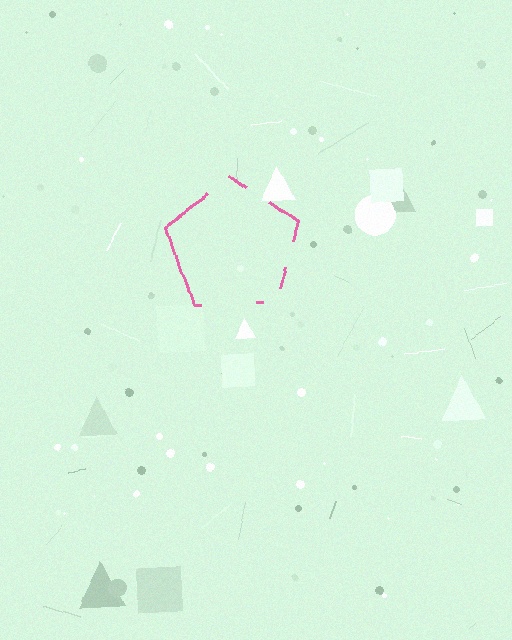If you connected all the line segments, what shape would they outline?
They would outline a pentagon.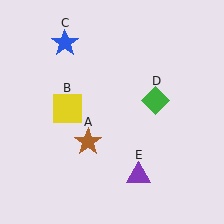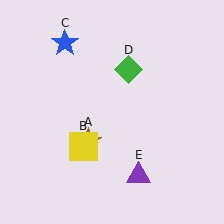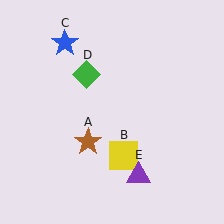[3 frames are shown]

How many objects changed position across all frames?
2 objects changed position: yellow square (object B), green diamond (object D).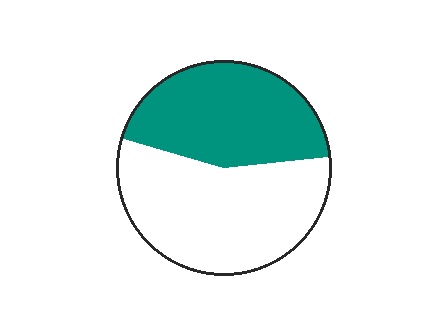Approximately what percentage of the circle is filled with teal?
Approximately 45%.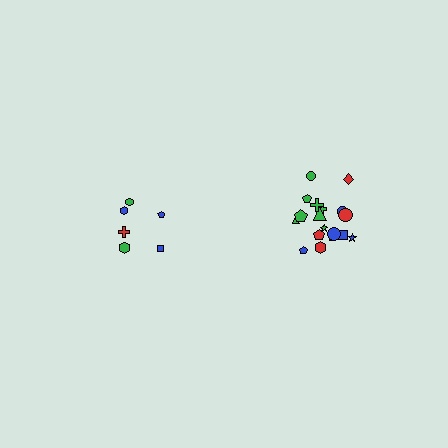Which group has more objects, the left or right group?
The right group.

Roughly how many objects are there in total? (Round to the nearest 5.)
Roughly 25 objects in total.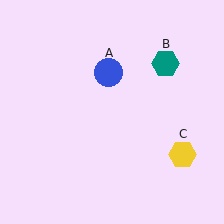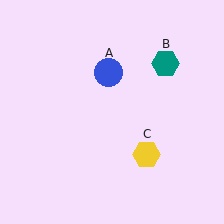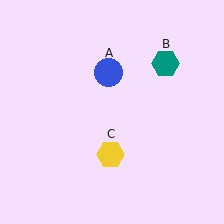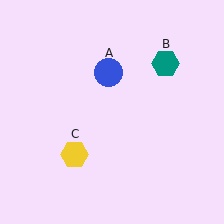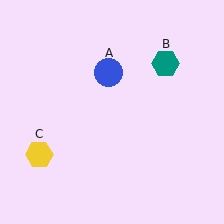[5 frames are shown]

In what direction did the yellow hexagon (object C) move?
The yellow hexagon (object C) moved left.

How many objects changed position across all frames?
1 object changed position: yellow hexagon (object C).